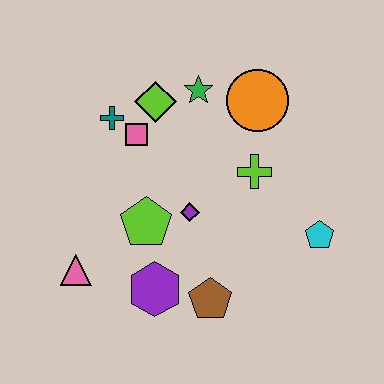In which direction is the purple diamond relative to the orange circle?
The purple diamond is below the orange circle.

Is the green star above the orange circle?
Yes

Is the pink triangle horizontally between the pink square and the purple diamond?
No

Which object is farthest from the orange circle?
The pink triangle is farthest from the orange circle.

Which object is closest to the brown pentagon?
The purple hexagon is closest to the brown pentagon.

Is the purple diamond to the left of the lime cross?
Yes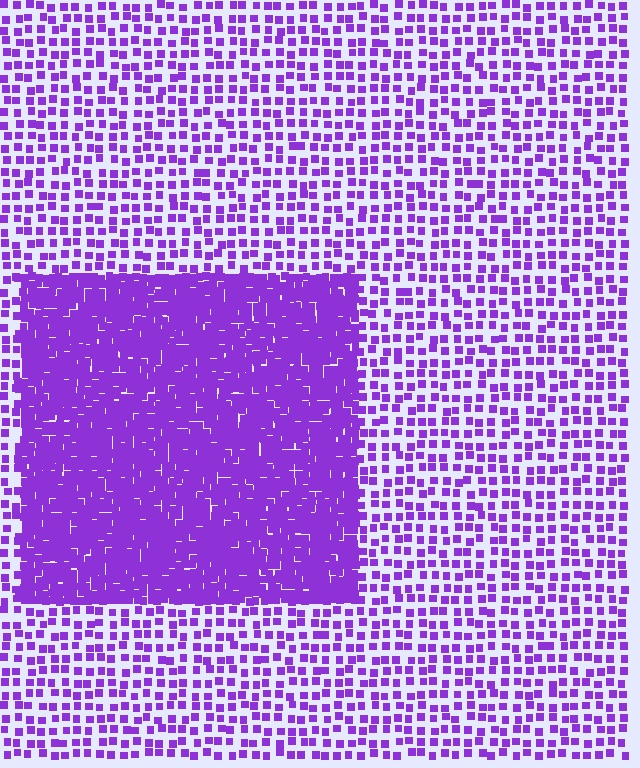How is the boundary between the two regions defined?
The boundary is defined by a change in element density (approximately 2.9x ratio). All elements are the same color, size, and shape.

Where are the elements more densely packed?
The elements are more densely packed inside the rectangle boundary.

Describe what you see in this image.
The image contains small purple elements arranged at two different densities. A rectangle-shaped region is visible where the elements are more densely packed than the surrounding area.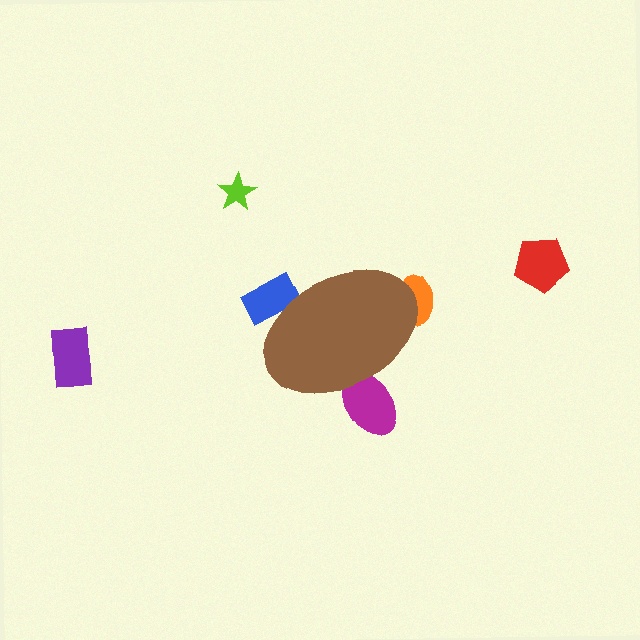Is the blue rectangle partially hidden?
Yes, the blue rectangle is partially hidden behind the brown ellipse.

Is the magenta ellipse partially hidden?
Yes, the magenta ellipse is partially hidden behind the brown ellipse.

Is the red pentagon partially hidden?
No, the red pentagon is fully visible.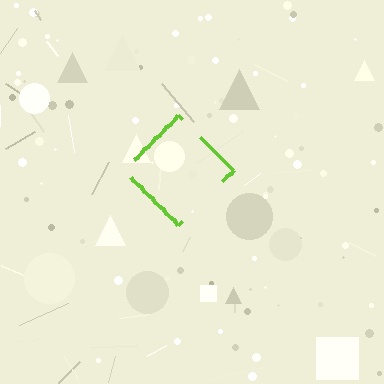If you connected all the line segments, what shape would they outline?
They would outline a diamond.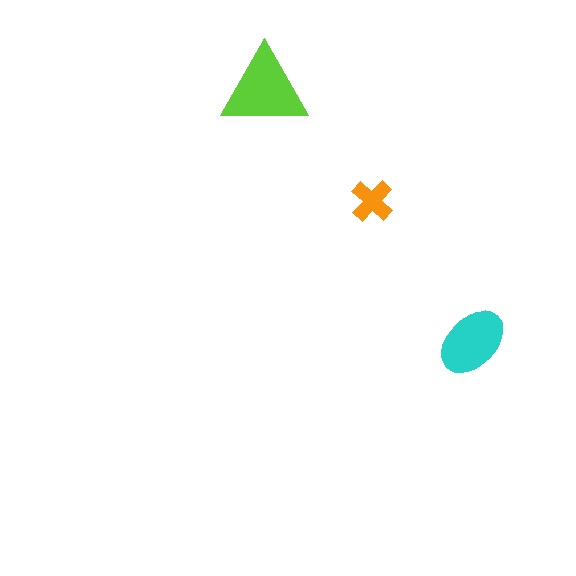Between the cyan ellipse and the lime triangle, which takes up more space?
The lime triangle.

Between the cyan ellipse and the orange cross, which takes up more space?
The cyan ellipse.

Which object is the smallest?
The orange cross.